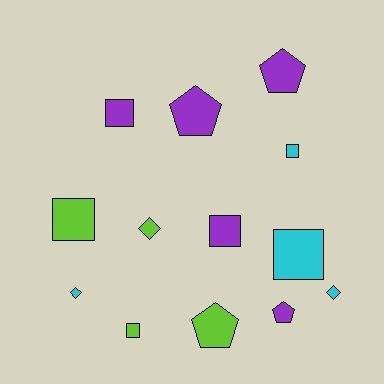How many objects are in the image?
There are 13 objects.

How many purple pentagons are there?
There are 3 purple pentagons.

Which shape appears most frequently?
Square, with 6 objects.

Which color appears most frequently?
Purple, with 5 objects.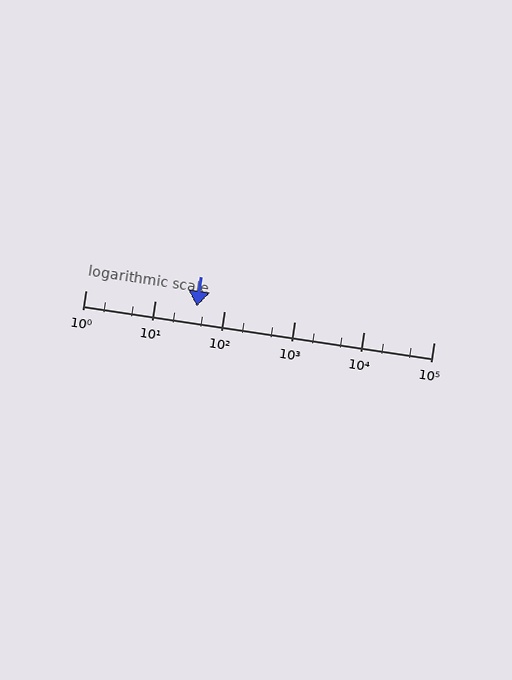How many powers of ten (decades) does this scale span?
The scale spans 5 decades, from 1 to 100000.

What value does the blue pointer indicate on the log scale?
The pointer indicates approximately 40.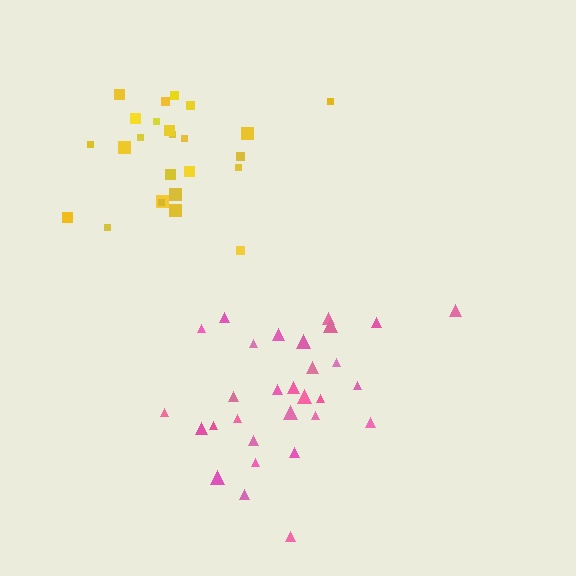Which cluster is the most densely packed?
Yellow.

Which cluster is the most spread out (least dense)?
Pink.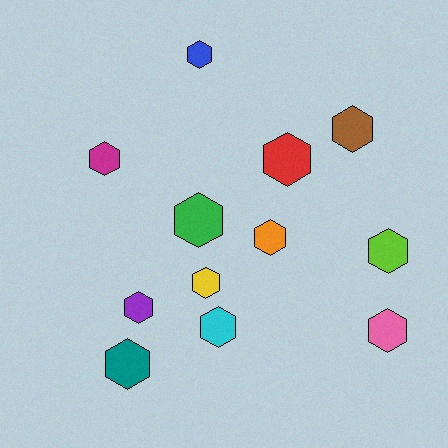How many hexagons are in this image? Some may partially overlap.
There are 12 hexagons.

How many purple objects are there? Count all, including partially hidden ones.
There is 1 purple object.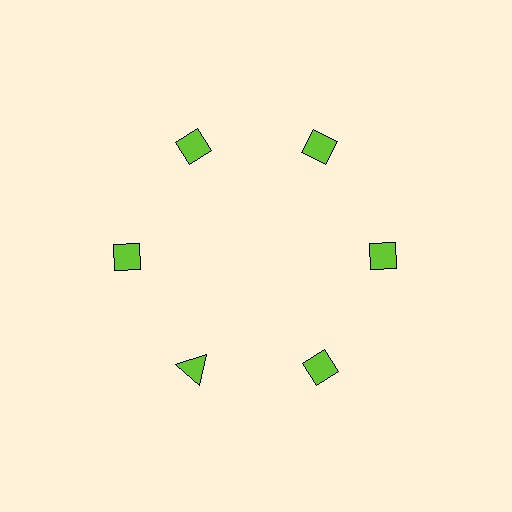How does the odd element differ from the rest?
It has a different shape: triangle instead of diamond.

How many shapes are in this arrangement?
There are 6 shapes arranged in a ring pattern.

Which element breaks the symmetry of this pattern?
The lime triangle at roughly the 7 o'clock position breaks the symmetry. All other shapes are lime diamonds.